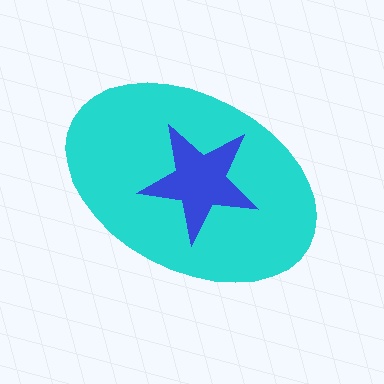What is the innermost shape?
The blue star.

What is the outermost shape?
The cyan ellipse.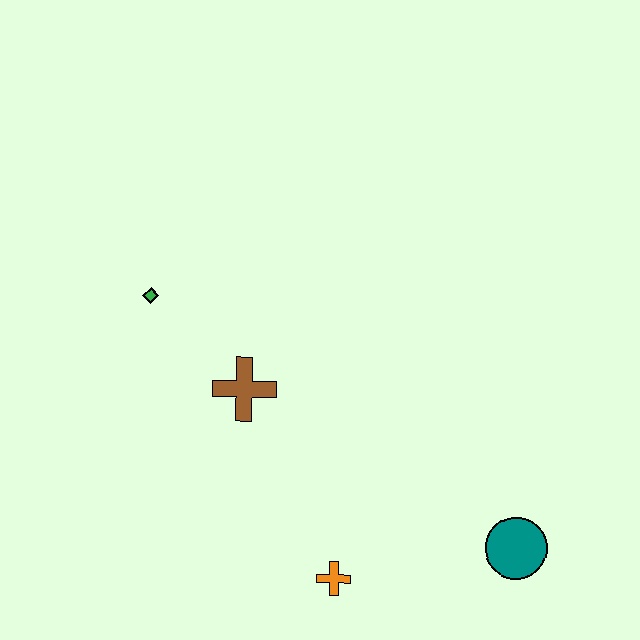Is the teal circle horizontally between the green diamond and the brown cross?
No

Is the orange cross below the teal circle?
Yes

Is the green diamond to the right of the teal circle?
No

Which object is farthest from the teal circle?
The green diamond is farthest from the teal circle.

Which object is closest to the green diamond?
The brown cross is closest to the green diamond.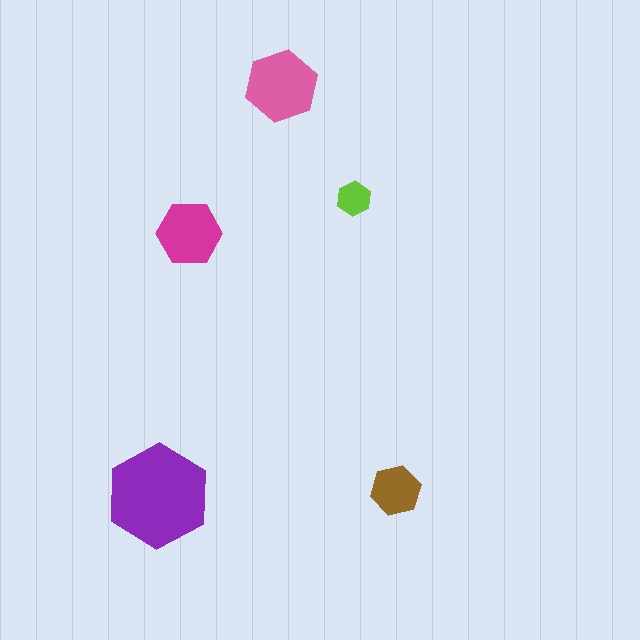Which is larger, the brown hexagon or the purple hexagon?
The purple one.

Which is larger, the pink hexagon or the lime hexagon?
The pink one.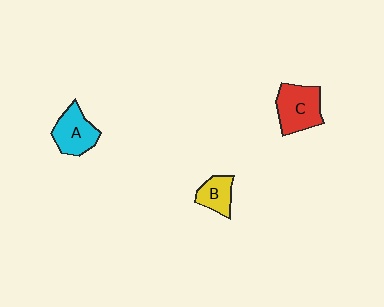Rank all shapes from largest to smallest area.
From largest to smallest: C (red), A (cyan), B (yellow).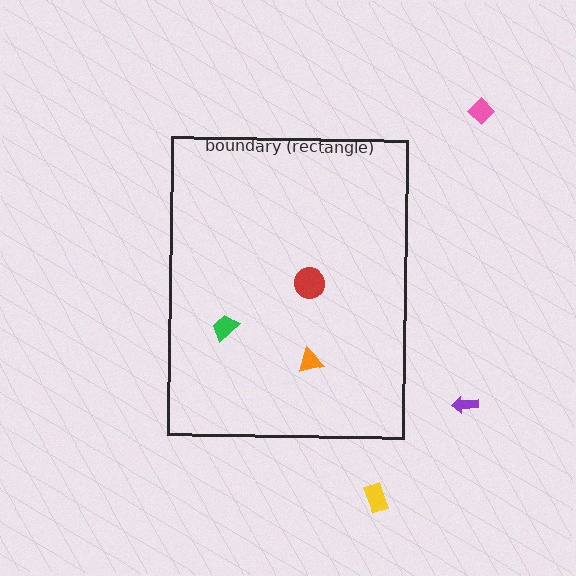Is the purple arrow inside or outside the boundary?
Outside.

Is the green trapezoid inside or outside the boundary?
Inside.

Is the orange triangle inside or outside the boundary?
Inside.